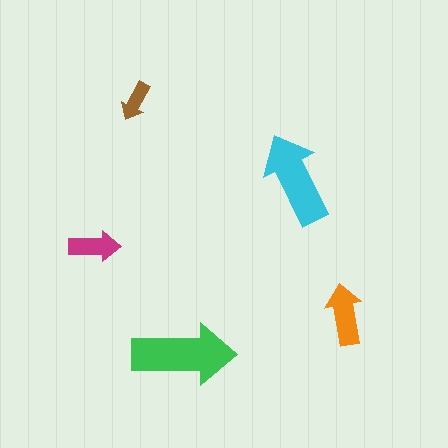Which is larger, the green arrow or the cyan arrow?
The green one.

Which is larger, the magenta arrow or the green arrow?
The green one.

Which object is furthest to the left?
The magenta arrow is leftmost.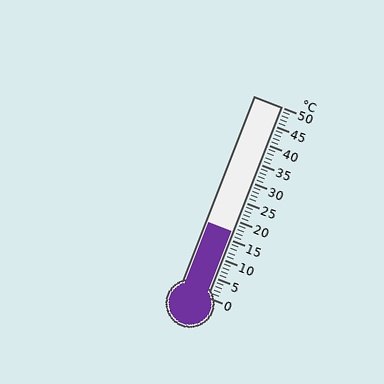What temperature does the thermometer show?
The thermometer shows approximately 17°C.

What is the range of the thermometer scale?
The thermometer scale ranges from 0°C to 50°C.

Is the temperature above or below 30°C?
The temperature is below 30°C.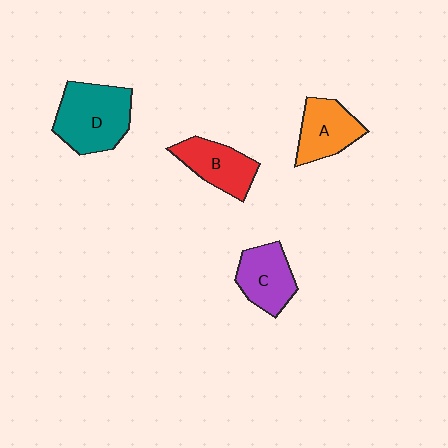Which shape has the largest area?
Shape D (teal).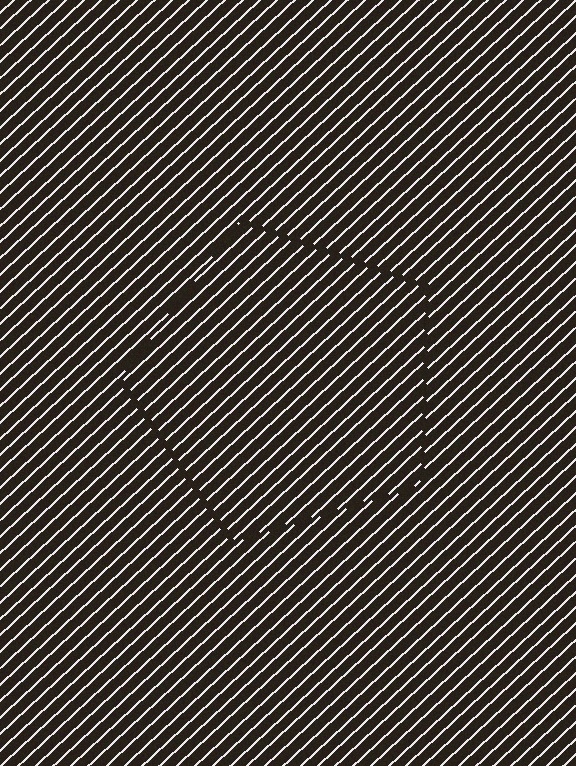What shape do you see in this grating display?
An illusory pentagon. The interior of the shape contains the same grating, shifted by half a period — the contour is defined by the phase discontinuity where line-ends from the inner and outer gratings abut.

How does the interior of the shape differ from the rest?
The interior of the shape contains the same grating, shifted by half a period — the contour is defined by the phase discontinuity where line-ends from the inner and outer gratings abut.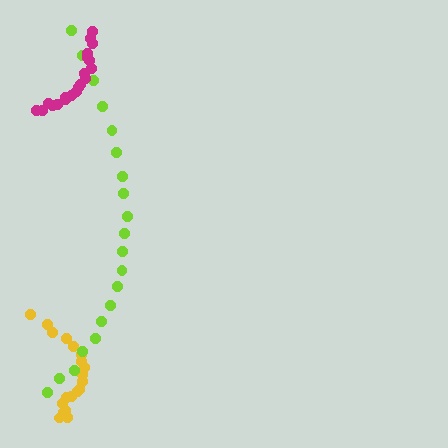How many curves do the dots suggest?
There are 3 distinct paths.